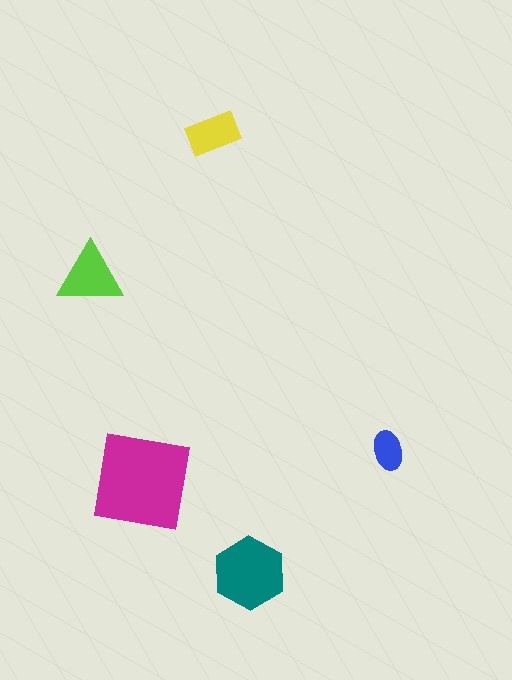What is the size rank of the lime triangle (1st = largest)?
3rd.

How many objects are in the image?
There are 5 objects in the image.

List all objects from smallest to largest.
The blue ellipse, the yellow rectangle, the lime triangle, the teal hexagon, the magenta square.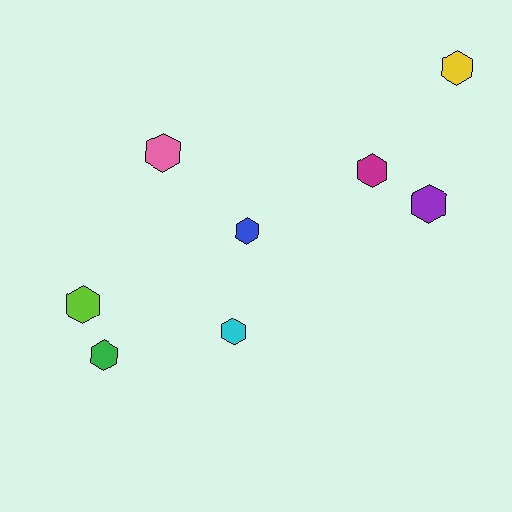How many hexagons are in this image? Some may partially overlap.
There are 8 hexagons.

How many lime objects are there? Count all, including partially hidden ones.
There is 1 lime object.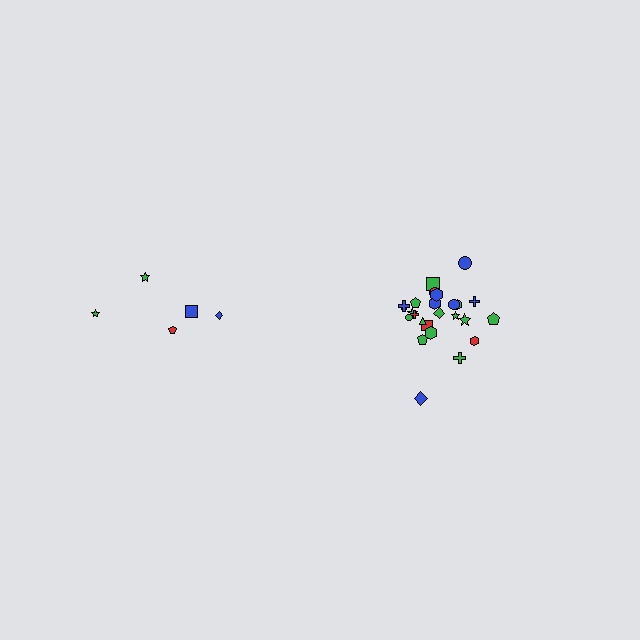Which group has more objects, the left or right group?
The right group.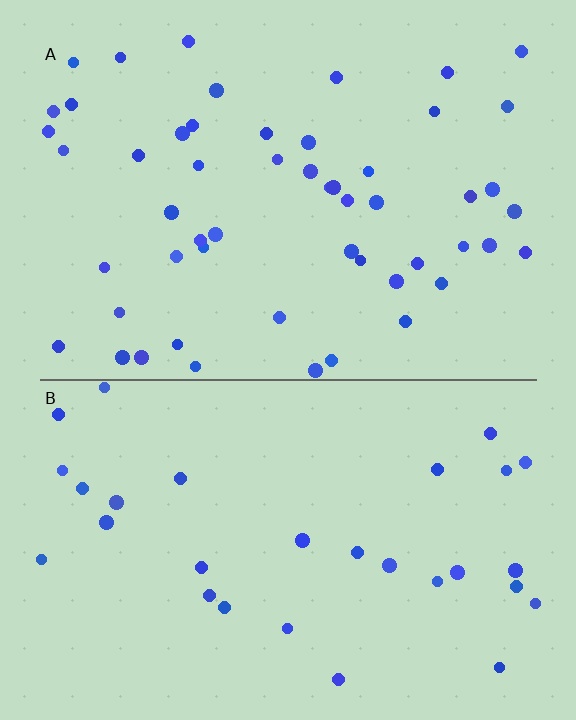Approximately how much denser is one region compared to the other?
Approximately 1.8× — region A over region B.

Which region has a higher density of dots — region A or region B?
A (the top).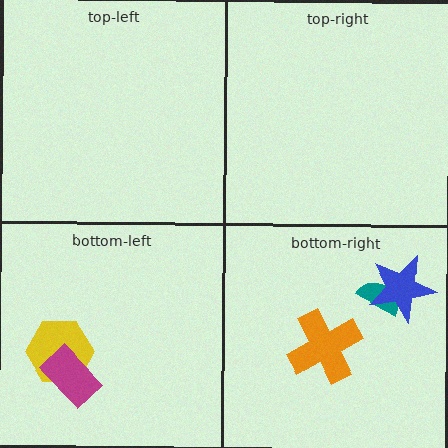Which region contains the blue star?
The bottom-right region.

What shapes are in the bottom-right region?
The teal semicircle, the blue star, the orange cross.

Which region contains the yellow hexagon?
The bottom-left region.